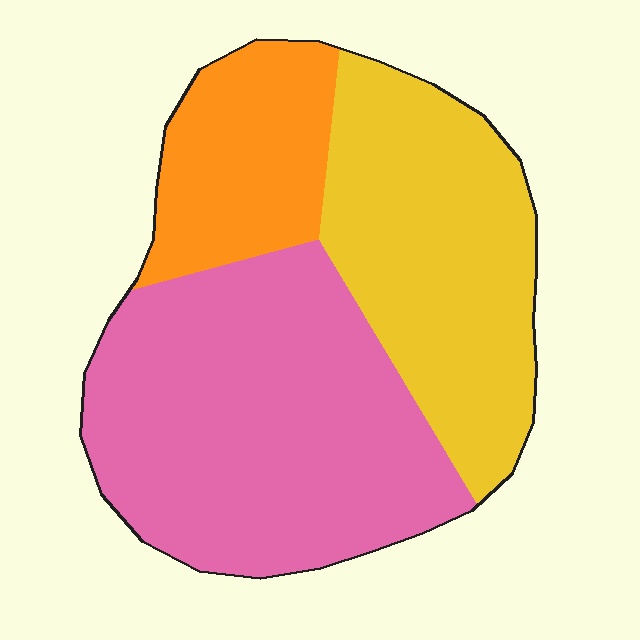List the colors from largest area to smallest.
From largest to smallest: pink, yellow, orange.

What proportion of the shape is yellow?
Yellow takes up about one third (1/3) of the shape.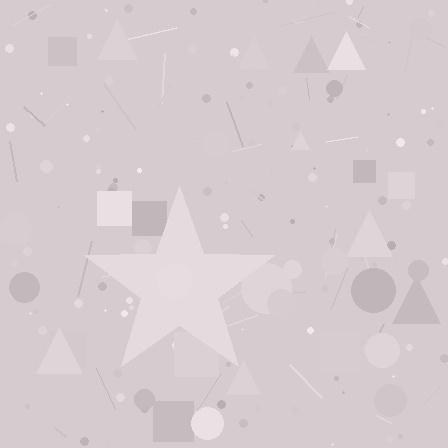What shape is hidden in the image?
A star is hidden in the image.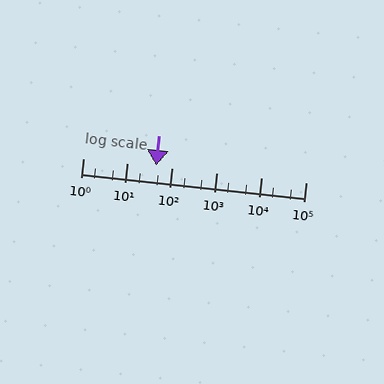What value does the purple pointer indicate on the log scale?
The pointer indicates approximately 44.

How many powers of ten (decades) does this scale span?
The scale spans 5 decades, from 1 to 100000.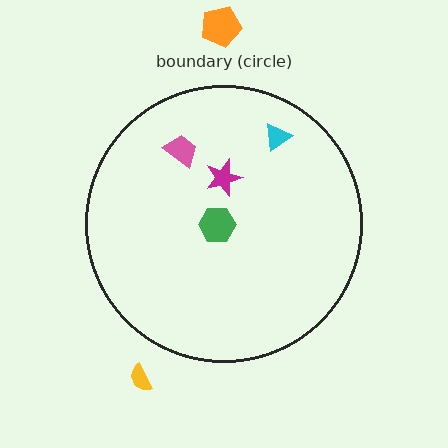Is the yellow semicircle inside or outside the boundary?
Outside.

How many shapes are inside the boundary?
4 inside, 2 outside.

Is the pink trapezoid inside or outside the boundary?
Inside.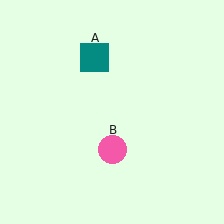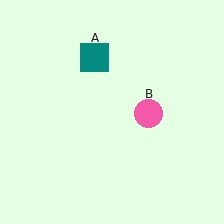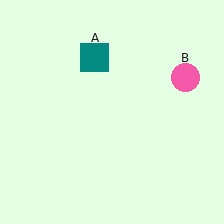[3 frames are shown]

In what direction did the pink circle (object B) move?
The pink circle (object B) moved up and to the right.